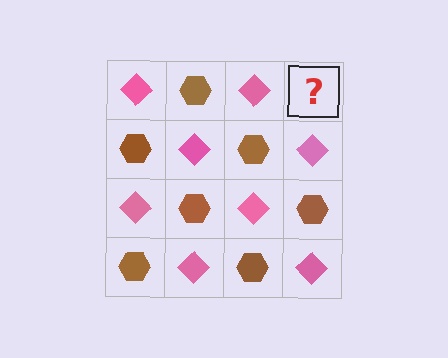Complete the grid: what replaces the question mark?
The question mark should be replaced with a brown hexagon.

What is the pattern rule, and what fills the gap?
The rule is that it alternates pink diamond and brown hexagon in a checkerboard pattern. The gap should be filled with a brown hexagon.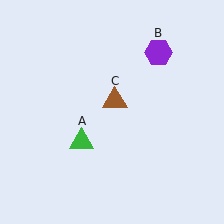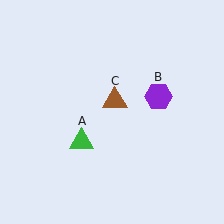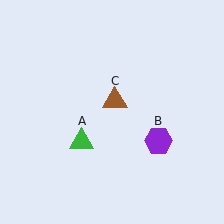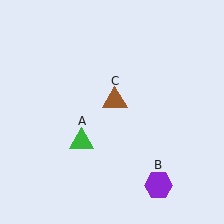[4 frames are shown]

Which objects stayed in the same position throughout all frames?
Green triangle (object A) and brown triangle (object C) remained stationary.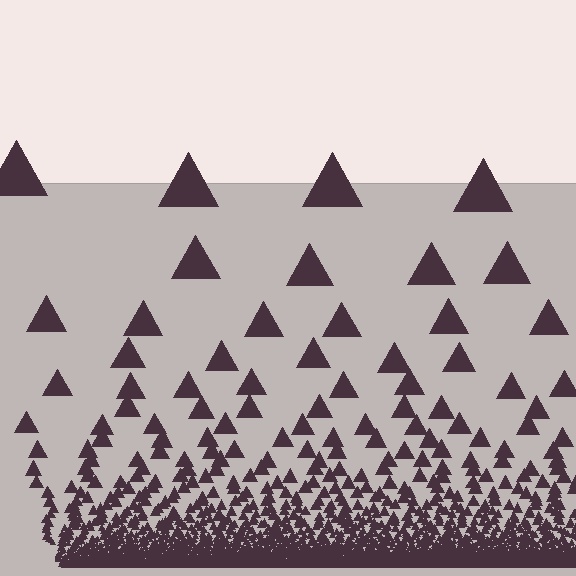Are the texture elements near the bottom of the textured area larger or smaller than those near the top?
Smaller. The gradient is inverted — elements near the bottom are smaller and denser.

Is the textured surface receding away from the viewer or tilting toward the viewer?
The surface appears to tilt toward the viewer. Texture elements get larger and sparser toward the top.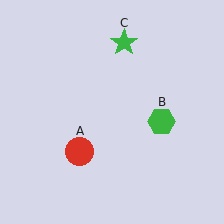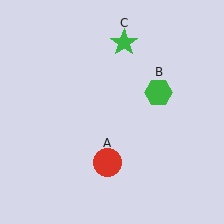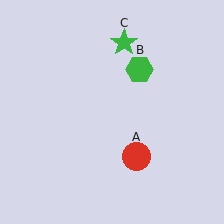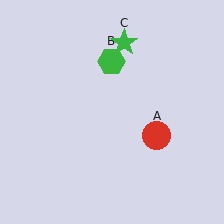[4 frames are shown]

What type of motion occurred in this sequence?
The red circle (object A), green hexagon (object B) rotated counterclockwise around the center of the scene.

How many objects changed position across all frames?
2 objects changed position: red circle (object A), green hexagon (object B).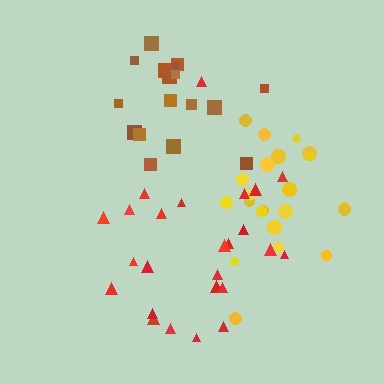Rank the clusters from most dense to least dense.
yellow, red, brown.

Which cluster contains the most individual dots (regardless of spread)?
Red (25).